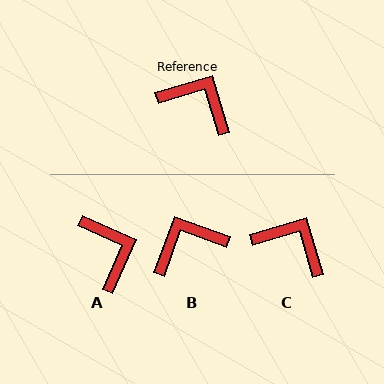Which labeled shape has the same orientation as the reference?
C.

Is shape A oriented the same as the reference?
No, it is off by about 41 degrees.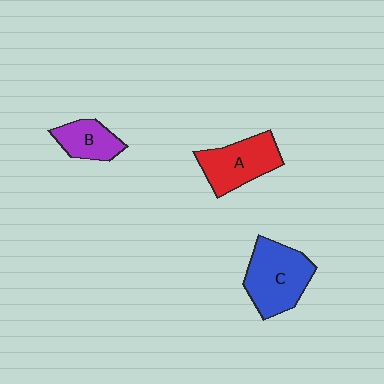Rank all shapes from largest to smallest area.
From largest to smallest: C (blue), A (red), B (purple).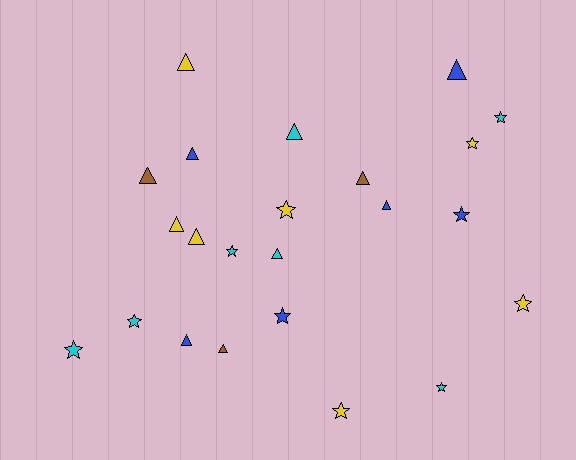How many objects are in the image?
There are 23 objects.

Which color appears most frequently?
Cyan, with 7 objects.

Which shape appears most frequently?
Triangle, with 12 objects.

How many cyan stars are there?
There are 5 cyan stars.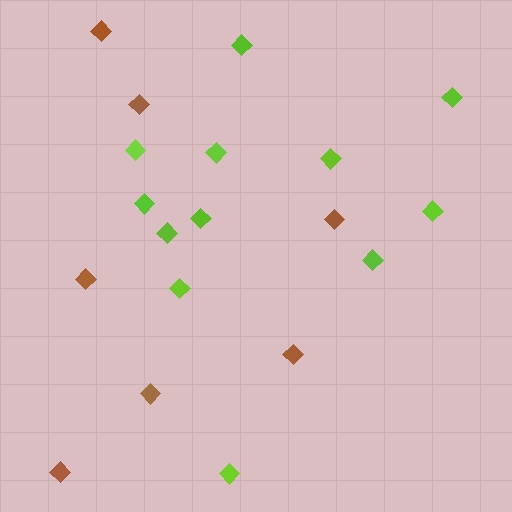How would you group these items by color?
There are 2 groups: one group of brown diamonds (7) and one group of lime diamonds (12).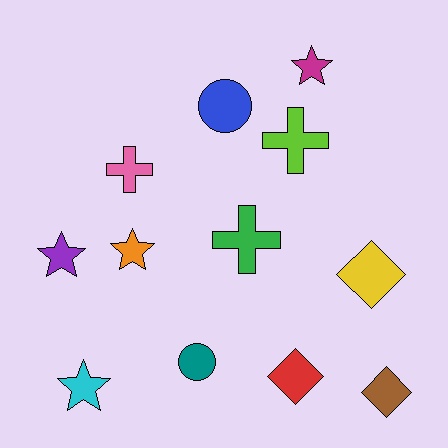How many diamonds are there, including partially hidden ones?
There are 3 diamonds.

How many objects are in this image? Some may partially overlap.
There are 12 objects.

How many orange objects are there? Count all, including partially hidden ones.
There is 1 orange object.